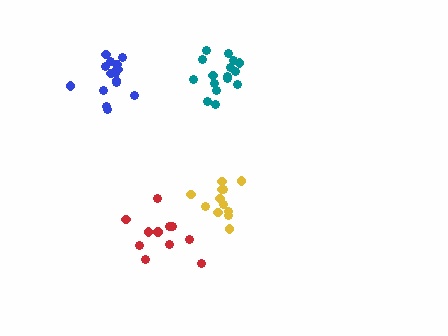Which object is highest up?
The blue cluster is topmost.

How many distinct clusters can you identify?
There are 4 distinct clusters.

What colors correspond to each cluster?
The clusters are colored: blue, yellow, teal, red.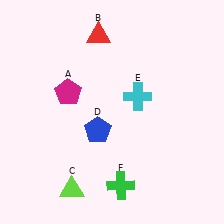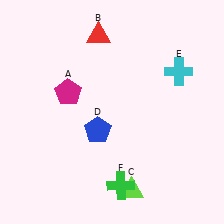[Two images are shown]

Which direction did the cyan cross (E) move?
The cyan cross (E) moved right.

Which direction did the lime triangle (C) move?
The lime triangle (C) moved right.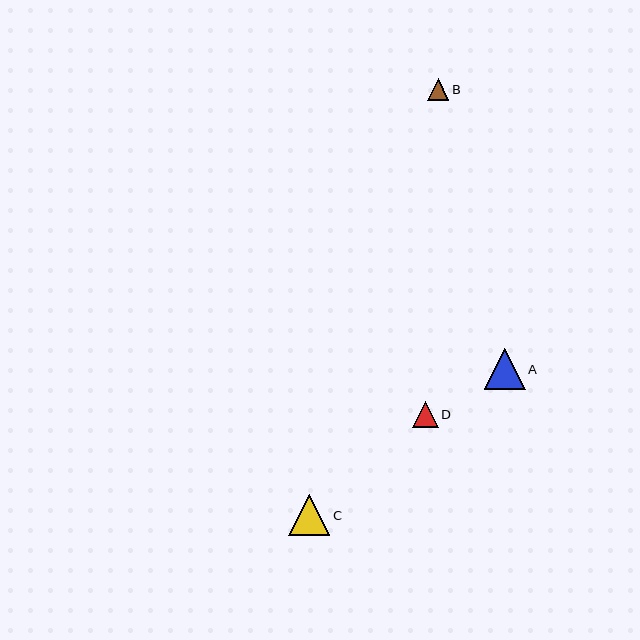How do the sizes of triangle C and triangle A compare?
Triangle C and triangle A are approximately the same size.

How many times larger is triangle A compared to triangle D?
Triangle A is approximately 1.6 times the size of triangle D.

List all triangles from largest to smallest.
From largest to smallest: C, A, D, B.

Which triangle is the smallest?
Triangle B is the smallest with a size of approximately 22 pixels.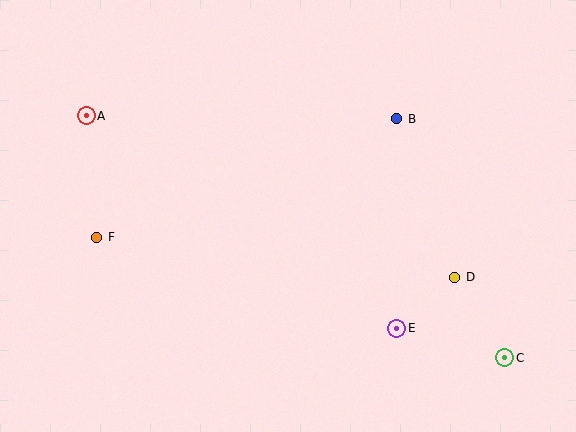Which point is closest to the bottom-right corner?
Point C is closest to the bottom-right corner.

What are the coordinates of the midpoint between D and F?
The midpoint between D and F is at (276, 257).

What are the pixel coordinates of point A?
Point A is at (86, 116).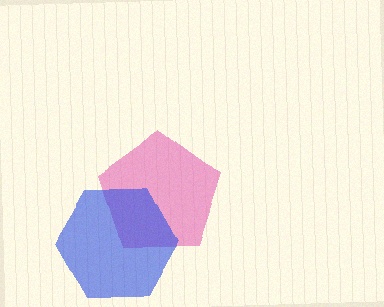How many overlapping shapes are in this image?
There are 2 overlapping shapes in the image.